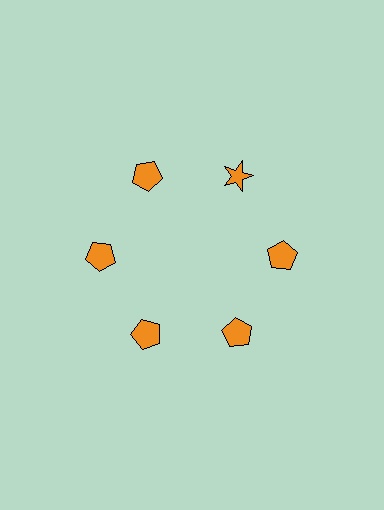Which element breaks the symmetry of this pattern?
The orange star at roughly the 1 o'clock position breaks the symmetry. All other shapes are orange pentagons.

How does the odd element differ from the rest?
It has a different shape: star instead of pentagon.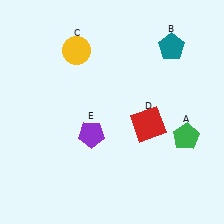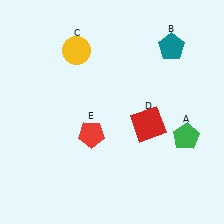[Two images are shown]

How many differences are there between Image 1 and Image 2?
There is 1 difference between the two images.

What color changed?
The pentagon (E) changed from purple in Image 1 to red in Image 2.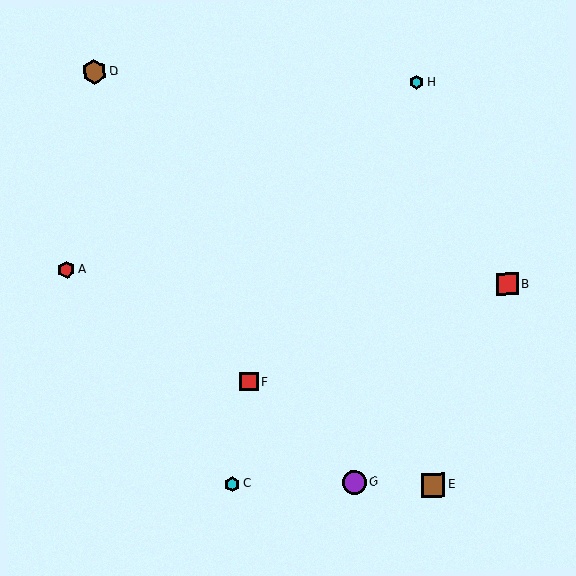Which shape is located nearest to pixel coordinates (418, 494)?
The brown square (labeled E) at (433, 485) is nearest to that location.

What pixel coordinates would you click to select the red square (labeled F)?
Click at (249, 382) to select the red square F.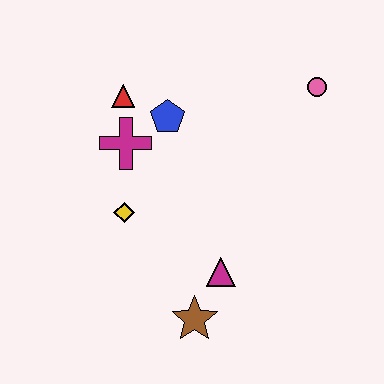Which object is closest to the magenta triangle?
The brown star is closest to the magenta triangle.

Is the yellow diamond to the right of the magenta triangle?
No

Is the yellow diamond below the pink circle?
Yes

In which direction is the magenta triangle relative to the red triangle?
The magenta triangle is below the red triangle.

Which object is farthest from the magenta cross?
The pink circle is farthest from the magenta cross.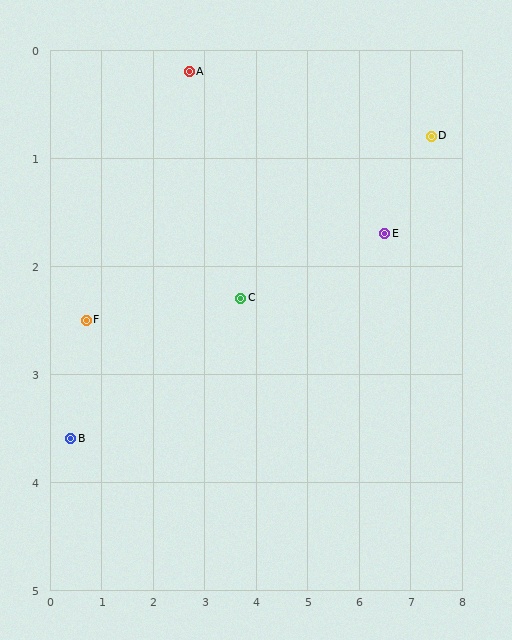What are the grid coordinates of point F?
Point F is at approximately (0.7, 2.5).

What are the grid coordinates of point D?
Point D is at approximately (7.4, 0.8).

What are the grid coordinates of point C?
Point C is at approximately (3.7, 2.3).